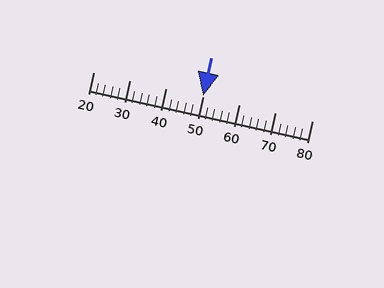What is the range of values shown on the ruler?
The ruler shows values from 20 to 80.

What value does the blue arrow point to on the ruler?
The blue arrow points to approximately 50.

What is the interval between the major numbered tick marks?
The major tick marks are spaced 10 units apart.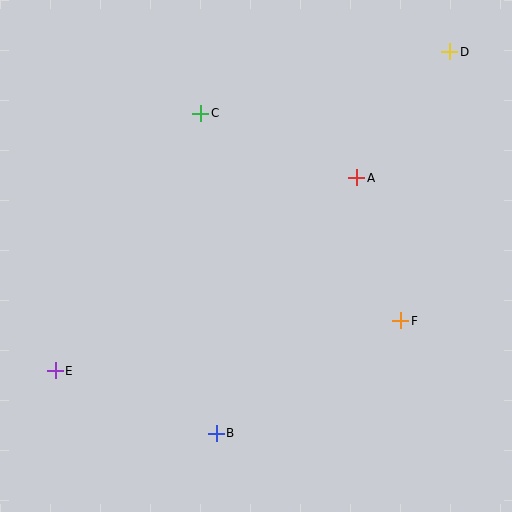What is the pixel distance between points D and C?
The distance between D and C is 256 pixels.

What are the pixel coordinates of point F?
Point F is at (401, 321).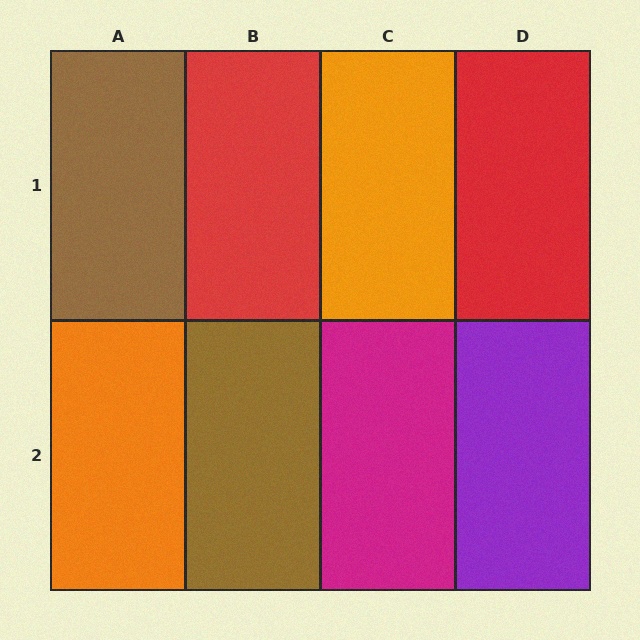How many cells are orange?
2 cells are orange.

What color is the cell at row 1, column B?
Red.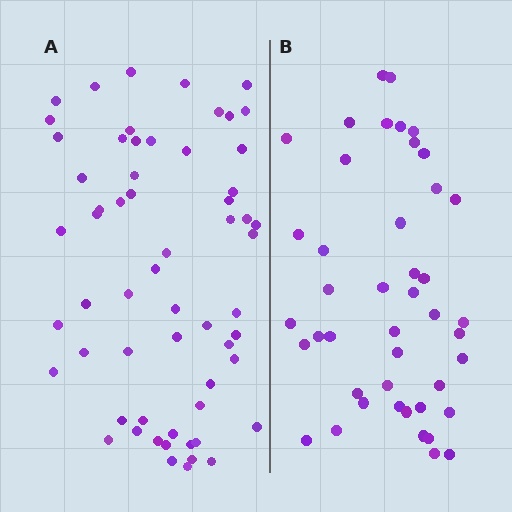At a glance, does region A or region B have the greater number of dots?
Region A (the left region) has more dots.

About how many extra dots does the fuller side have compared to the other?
Region A has approximately 15 more dots than region B.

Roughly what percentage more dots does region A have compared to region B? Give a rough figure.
About 35% more.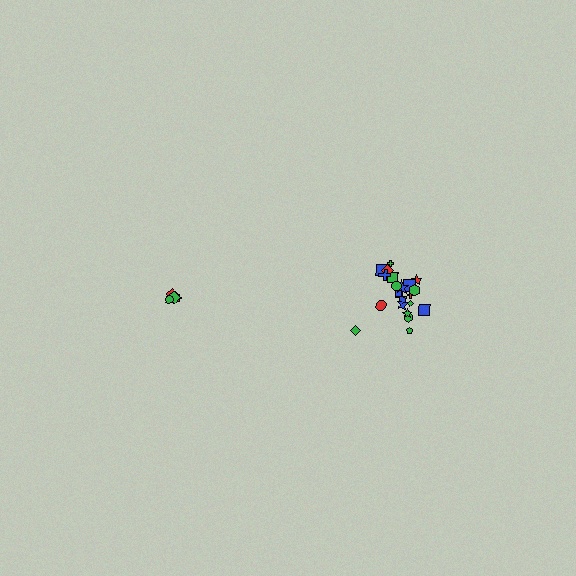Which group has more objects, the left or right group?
The right group.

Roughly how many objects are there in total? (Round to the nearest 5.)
Roughly 25 objects in total.